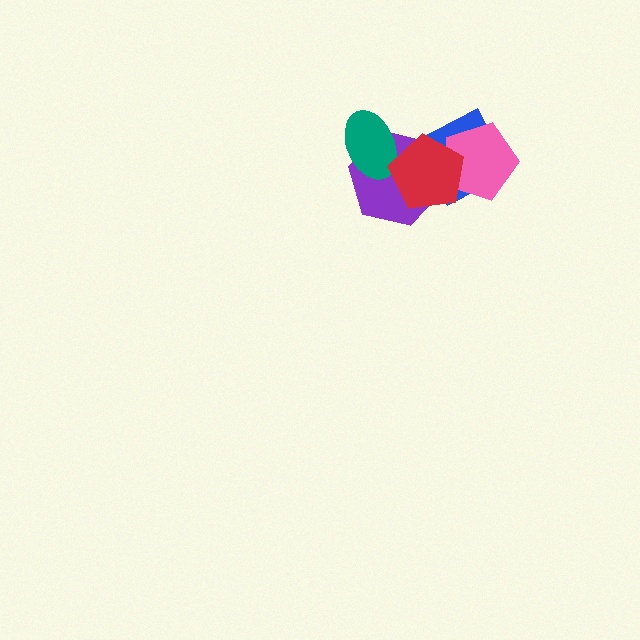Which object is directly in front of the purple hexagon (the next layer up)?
The teal ellipse is directly in front of the purple hexagon.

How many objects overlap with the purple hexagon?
3 objects overlap with the purple hexagon.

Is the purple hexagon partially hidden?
Yes, it is partially covered by another shape.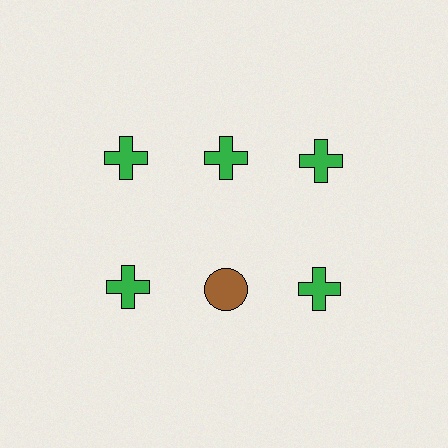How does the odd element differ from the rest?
It differs in both color (brown instead of green) and shape (circle instead of cross).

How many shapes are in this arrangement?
There are 6 shapes arranged in a grid pattern.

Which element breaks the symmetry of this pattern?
The brown circle in the second row, second from left column breaks the symmetry. All other shapes are green crosses.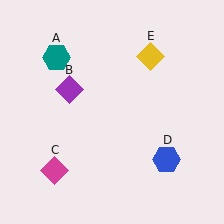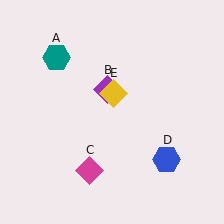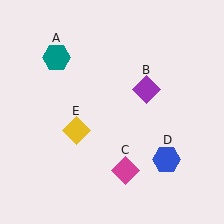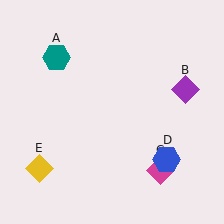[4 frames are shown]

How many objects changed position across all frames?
3 objects changed position: purple diamond (object B), magenta diamond (object C), yellow diamond (object E).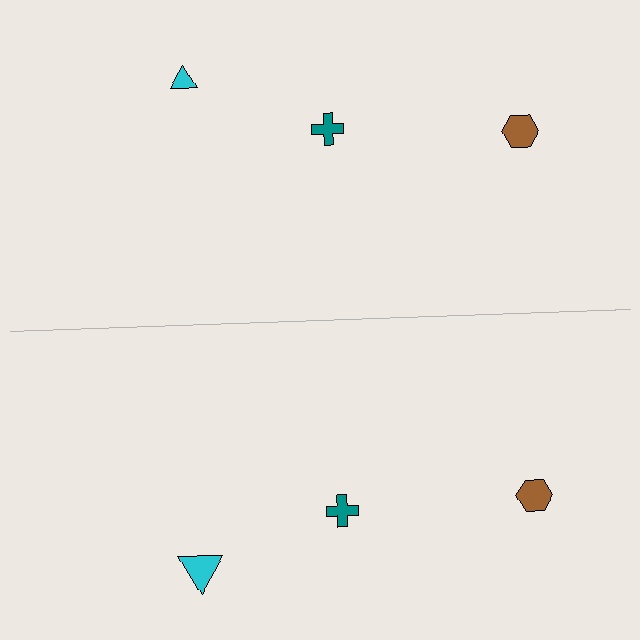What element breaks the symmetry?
The cyan triangle on the bottom side has a different size than its mirror counterpart.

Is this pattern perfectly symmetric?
No, the pattern is not perfectly symmetric. The cyan triangle on the bottom side has a different size than its mirror counterpart.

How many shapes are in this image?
There are 6 shapes in this image.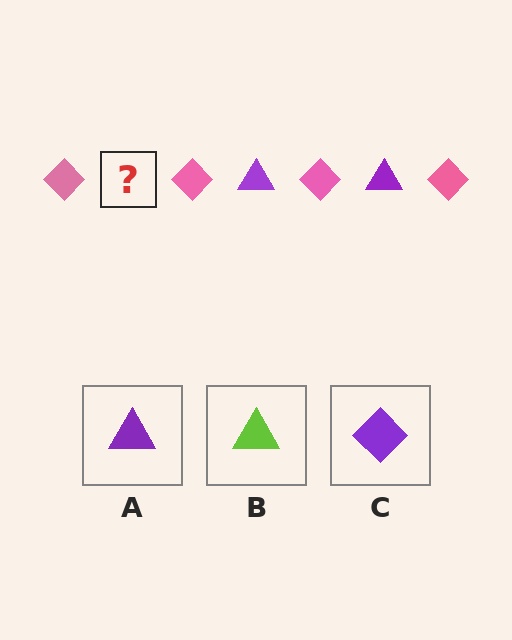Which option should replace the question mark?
Option A.